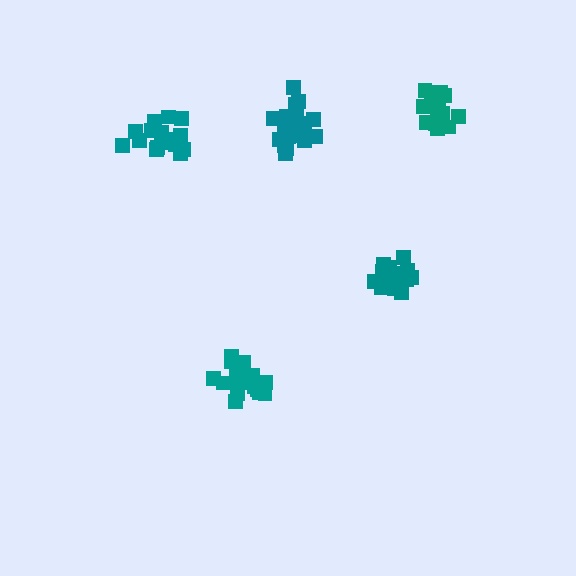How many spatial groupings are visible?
There are 5 spatial groupings.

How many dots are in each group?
Group 1: 19 dots, Group 2: 20 dots, Group 3: 20 dots, Group 4: 16 dots, Group 5: 17 dots (92 total).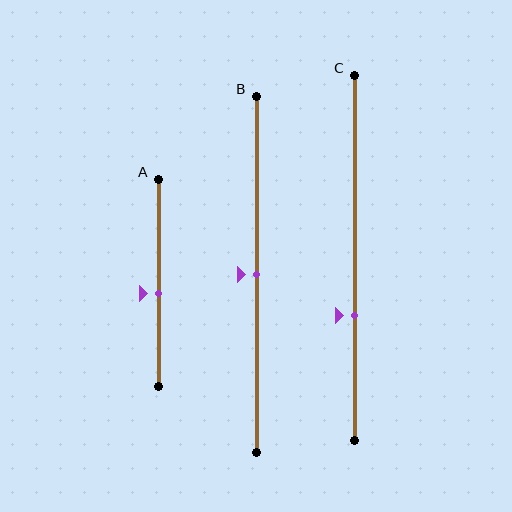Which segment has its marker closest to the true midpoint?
Segment B has its marker closest to the true midpoint.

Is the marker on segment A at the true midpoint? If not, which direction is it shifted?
No, the marker on segment A is shifted downward by about 5% of the segment length.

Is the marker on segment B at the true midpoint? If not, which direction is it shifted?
Yes, the marker on segment B is at the true midpoint.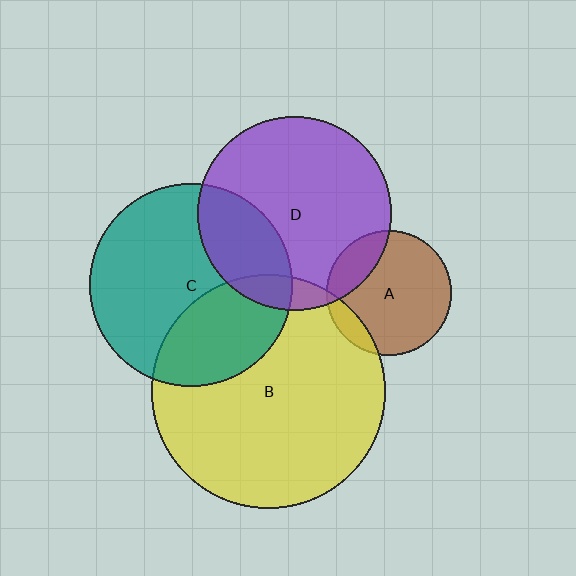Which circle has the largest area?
Circle B (yellow).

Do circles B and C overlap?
Yes.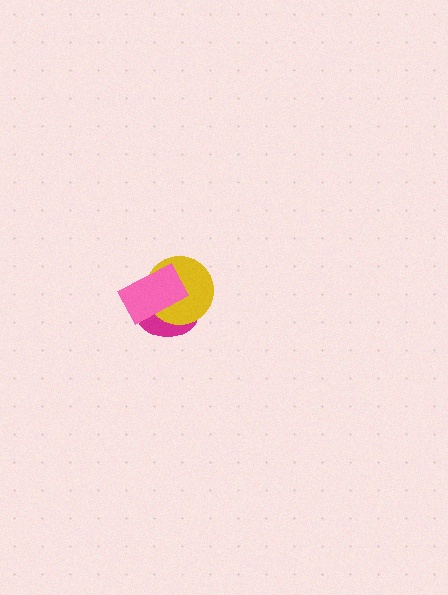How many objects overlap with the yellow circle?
2 objects overlap with the yellow circle.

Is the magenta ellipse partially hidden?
Yes, it is partially covered by another shape.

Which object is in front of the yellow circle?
The pink rectangle is in front of the yellow circle.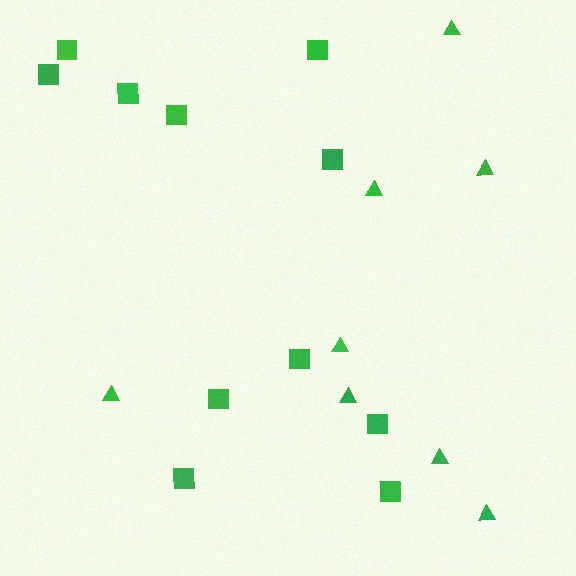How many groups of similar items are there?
There are 2 groups: one group of triangles (8) and one group of squares (11).